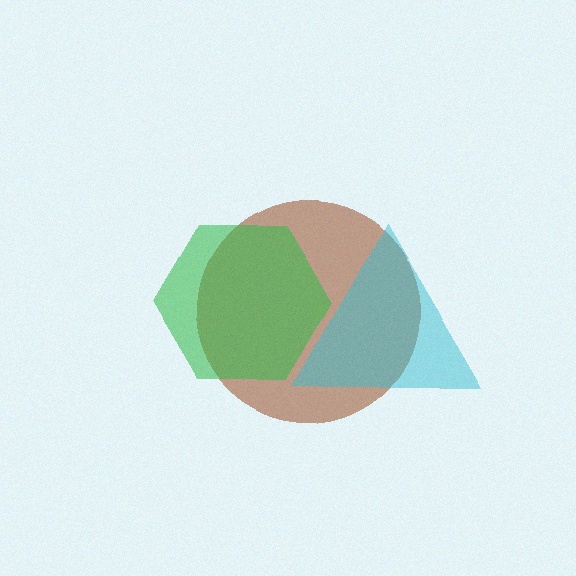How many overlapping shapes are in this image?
There are 3 overlapping shapes in the image.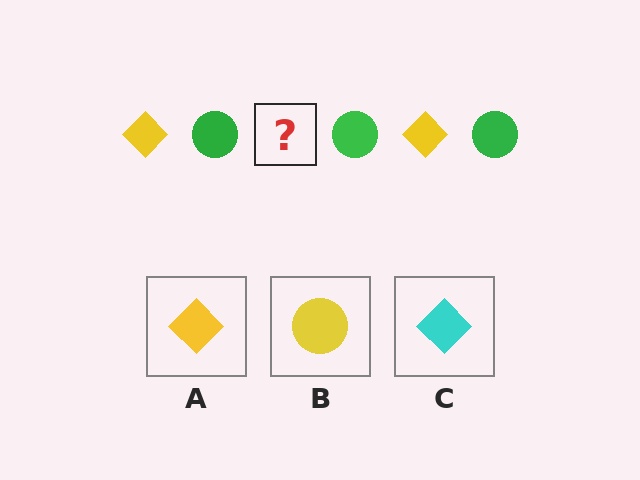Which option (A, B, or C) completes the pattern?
A.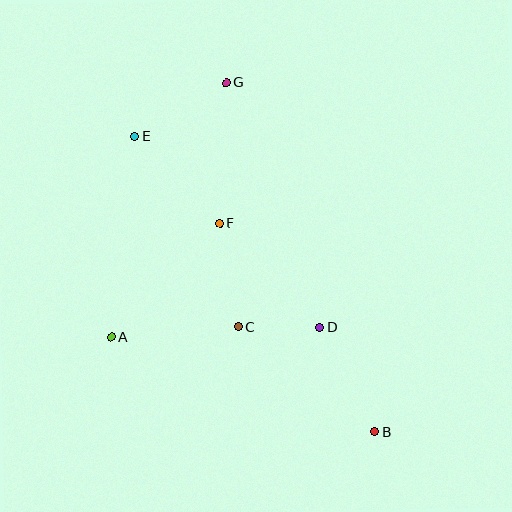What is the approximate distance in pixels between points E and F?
The distance between E and F is approximately 122 pixels.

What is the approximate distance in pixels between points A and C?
The distance between A and C is approximately 127 pixels.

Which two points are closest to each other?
Points C and D are closest to each other.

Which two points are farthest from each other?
Points B and E are farthest from each other.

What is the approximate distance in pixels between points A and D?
The distance between A and D is approximately 208 pixels.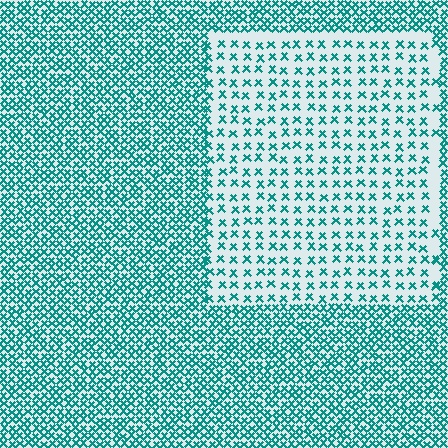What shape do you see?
I see a rectangle.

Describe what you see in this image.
The image contains small teal elements arranged at two different densities. A rectangle-shaped region is visible where the elements are less densely packed than the surrounding area.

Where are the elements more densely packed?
The elements are more densely packed outside the rectangle boundary.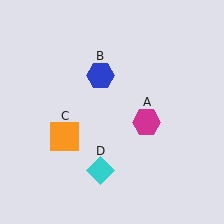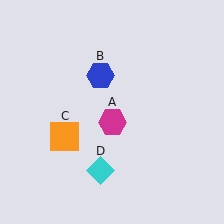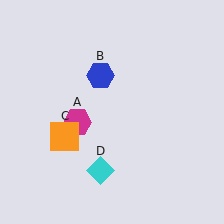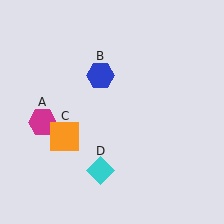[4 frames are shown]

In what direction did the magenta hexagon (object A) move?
The magenta hexagon (object A) moved left.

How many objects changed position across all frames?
1 object changed position: magenta hexagon (object A).